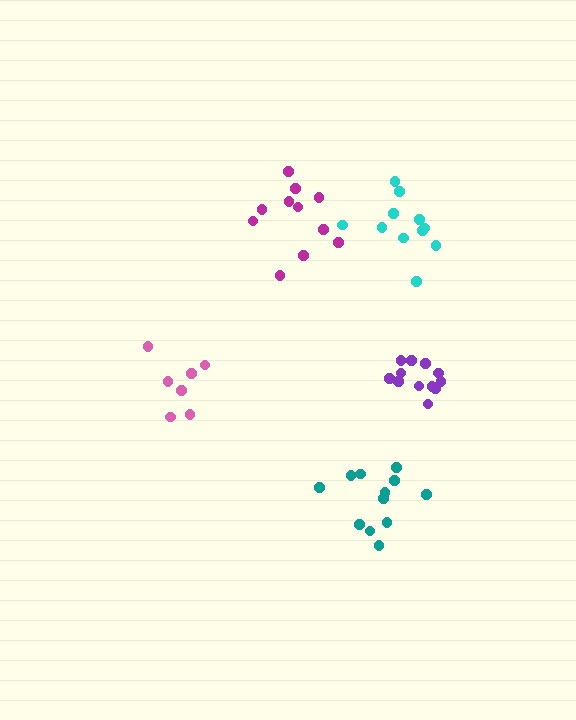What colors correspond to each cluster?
The clusters are colored: cyan, magenta, teal, purple, pink.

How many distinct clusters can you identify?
There are 5 distinct clusters.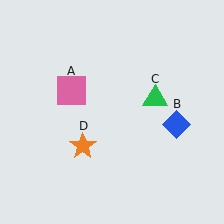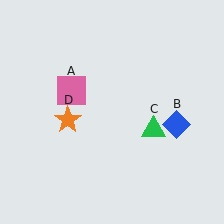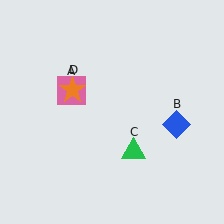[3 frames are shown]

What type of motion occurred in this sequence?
The green triangle (object C), orange star (object D) rotated clockwise around the center of the scene.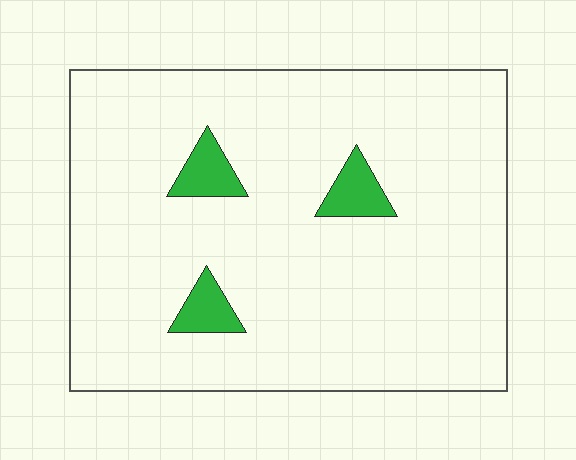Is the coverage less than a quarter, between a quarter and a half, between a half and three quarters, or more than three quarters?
Less than a quarter.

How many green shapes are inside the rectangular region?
3.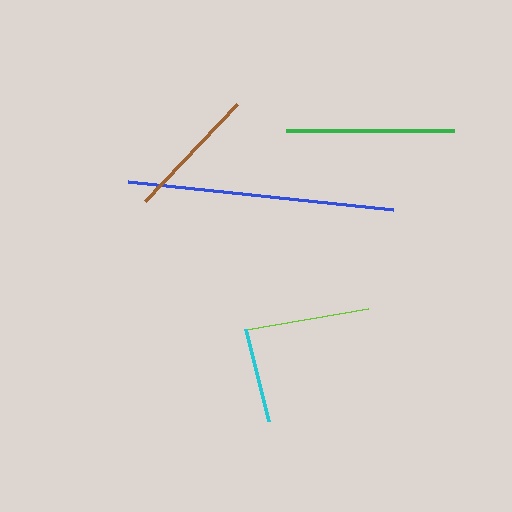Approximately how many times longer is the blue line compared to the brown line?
The blue line is approximately 2.0 times the length of the brown line.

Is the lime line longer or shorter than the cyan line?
The lime line is longer than the cyan line.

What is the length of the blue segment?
The blue segment is approximately 267 pixels long.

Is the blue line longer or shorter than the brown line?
The blue line is longer than the brown line.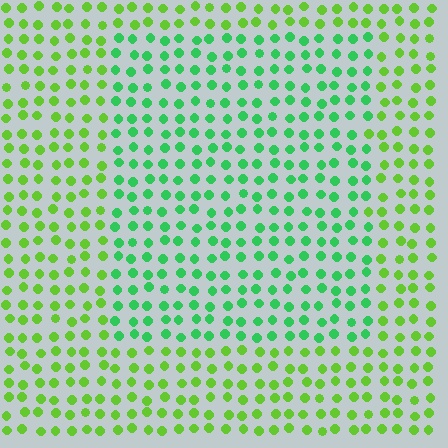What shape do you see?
I see a rectangle.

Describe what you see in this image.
The image is filled with small lime elements in a uniform arrangement. A rectangle-shaped region is visible where the elements are tinted to a slightly different hue, forming a subtle color boundary.